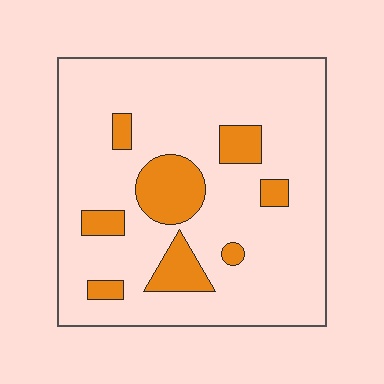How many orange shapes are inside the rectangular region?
8.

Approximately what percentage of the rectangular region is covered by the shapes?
Approximately 15%.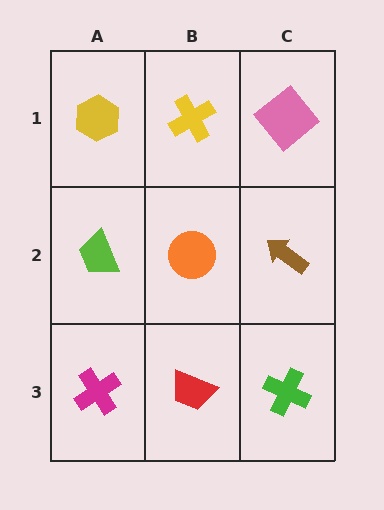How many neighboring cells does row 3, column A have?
2.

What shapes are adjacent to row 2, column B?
A yellow cross (row 1, column B), a red trapezoid (row 3, column B), a lime trapezoid (row 2, column A), a brown arrow (row 2, column C).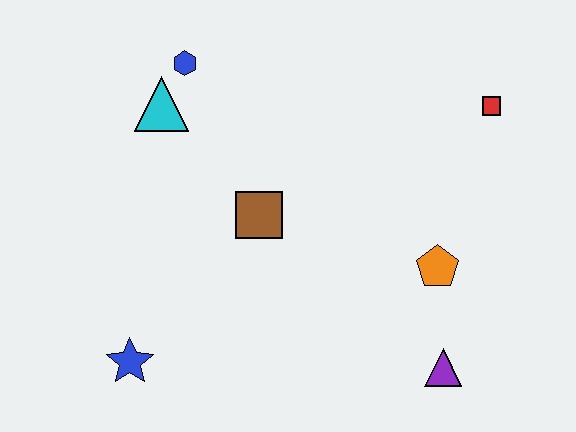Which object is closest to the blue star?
The brown square is closest to the blue star.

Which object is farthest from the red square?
The blue star is farthest from the red square.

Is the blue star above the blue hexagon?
No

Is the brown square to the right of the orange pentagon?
No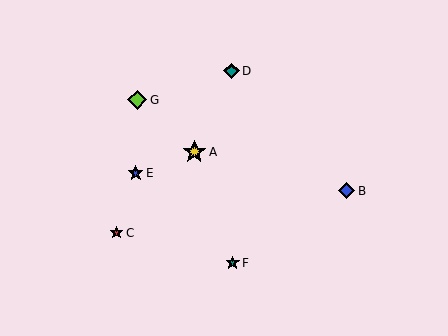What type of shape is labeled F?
Shape F is a teal star.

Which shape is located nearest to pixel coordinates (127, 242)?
The red star (labeled C) at (116, 233) is nearest to that location.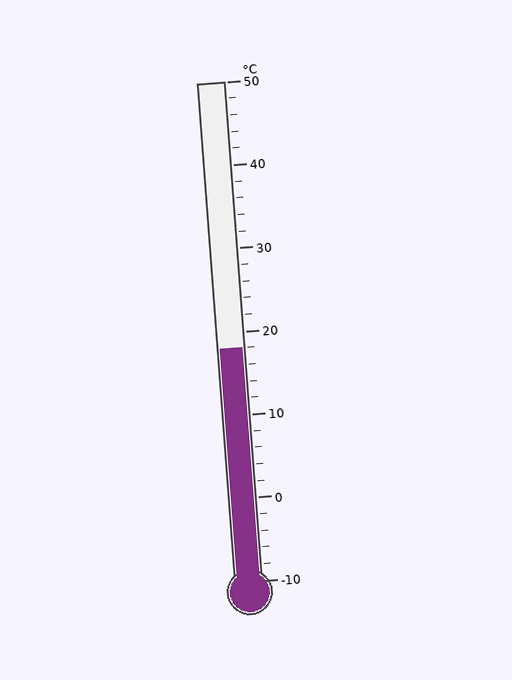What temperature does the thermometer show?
The thermometer shows approximately 18°C.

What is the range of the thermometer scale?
The thermometer scale ranges from -10°C to 50°C.